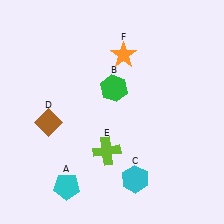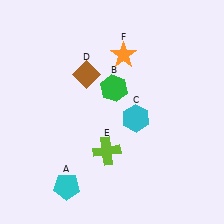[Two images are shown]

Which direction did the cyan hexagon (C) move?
The cyan hexagon (C) moved up.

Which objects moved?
The objects that moved are: the cyan hexagon (C), the brown diamond (D).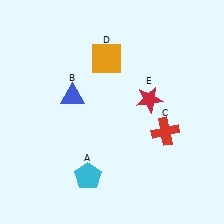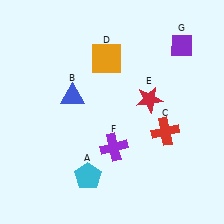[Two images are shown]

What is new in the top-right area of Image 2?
A purple diamond (G) was added in the top-right area of Image 2.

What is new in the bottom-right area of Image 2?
A purple cross (F) was added in the bottom-right area of Image 2.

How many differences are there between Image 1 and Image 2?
There are 2 differences between the two images.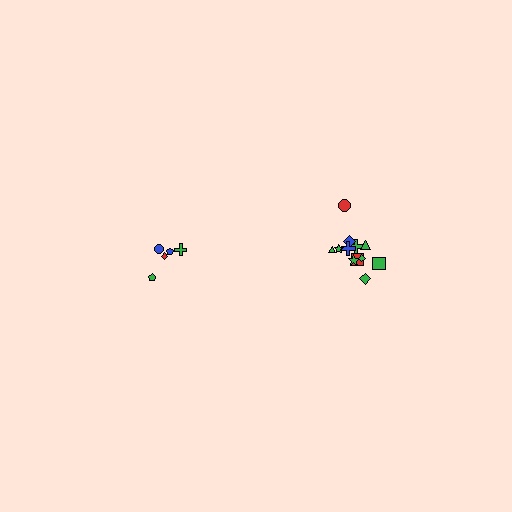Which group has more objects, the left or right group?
The right group.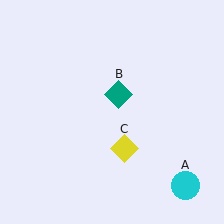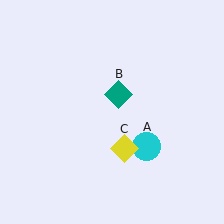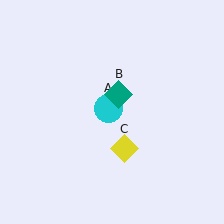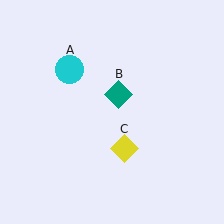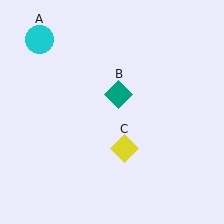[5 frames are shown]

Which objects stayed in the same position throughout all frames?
Teal diamond (object B) and yellow diamond (object C) remained stationary.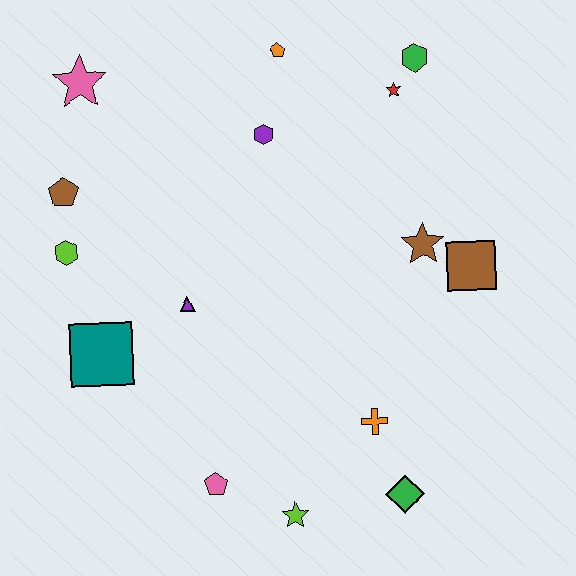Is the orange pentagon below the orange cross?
No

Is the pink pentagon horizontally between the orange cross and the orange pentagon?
No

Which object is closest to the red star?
The green hexagon is closest to the red star.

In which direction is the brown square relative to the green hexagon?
The brown square is below the green hexagon.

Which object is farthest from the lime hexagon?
The green diamond is farthest from the lime hexagon.